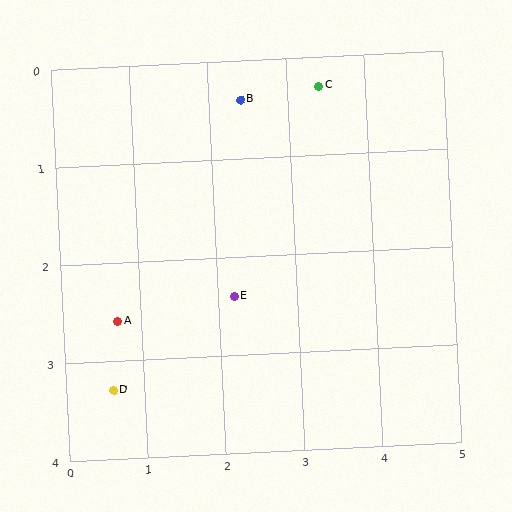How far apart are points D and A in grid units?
Points D and A are about 0.7 grid units apart.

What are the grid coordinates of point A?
Point A is at approximately (0.7, 2.6).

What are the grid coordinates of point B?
Point B is at approximately (2.4, 0.4).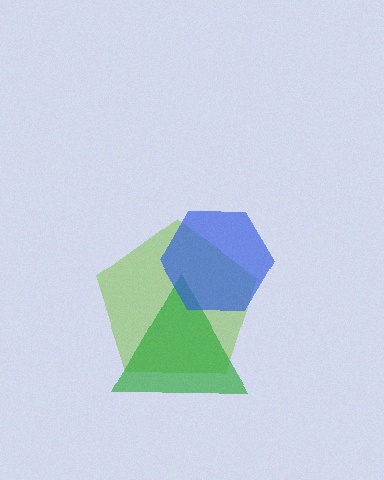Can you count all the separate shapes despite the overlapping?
Yes, there are 3 separate shapes.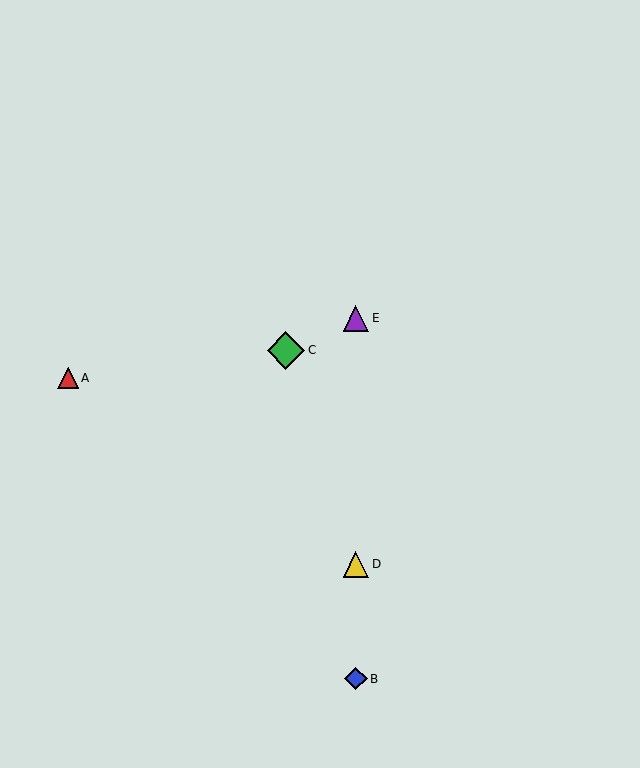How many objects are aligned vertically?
3 objects (B, D, E) are aligned vertically.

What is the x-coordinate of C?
Object C is at x≈286.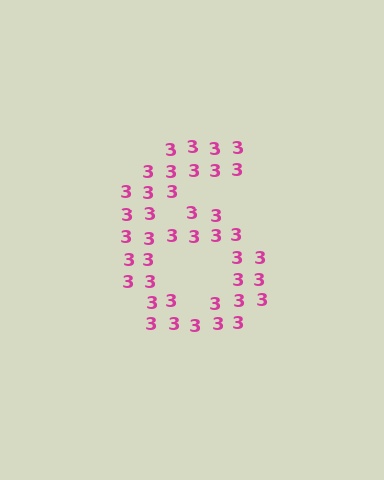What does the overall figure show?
The overall figure shows the digit 6.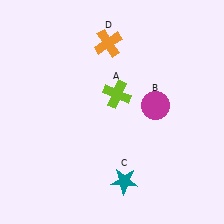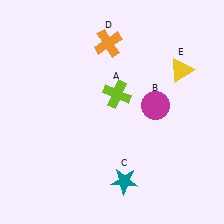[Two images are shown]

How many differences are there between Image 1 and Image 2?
There is 1 difference between the two images.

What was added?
A yellow triangle (E) was added in Image 2.